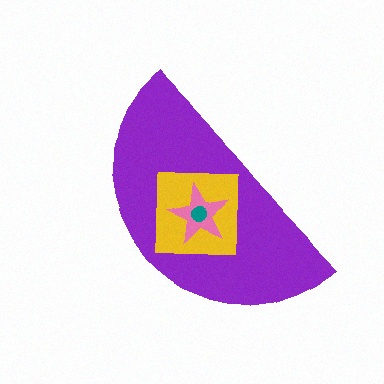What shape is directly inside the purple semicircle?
The yellow square.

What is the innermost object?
The teal circle.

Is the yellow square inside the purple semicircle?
Yes.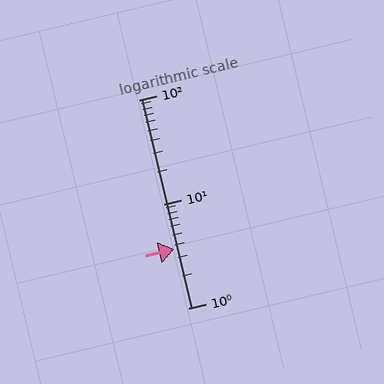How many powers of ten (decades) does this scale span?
The scale spans 2 decades, from 1 to 100.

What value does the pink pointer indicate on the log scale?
The pointer indicates approximately 3.7.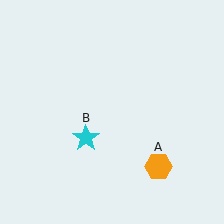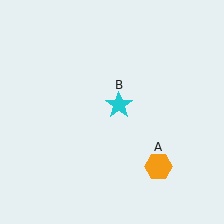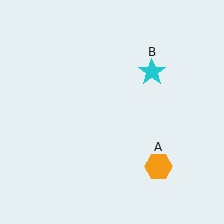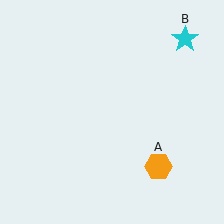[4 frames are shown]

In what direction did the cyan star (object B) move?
The cyan star (object B) moved up and to the right.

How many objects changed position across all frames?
1 object changed position: cyan star (object B).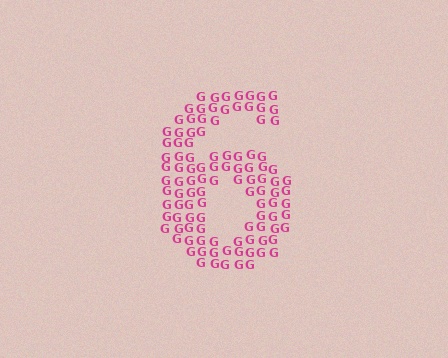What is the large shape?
The large shape is the digit 6.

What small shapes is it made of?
It is made of small letter G's.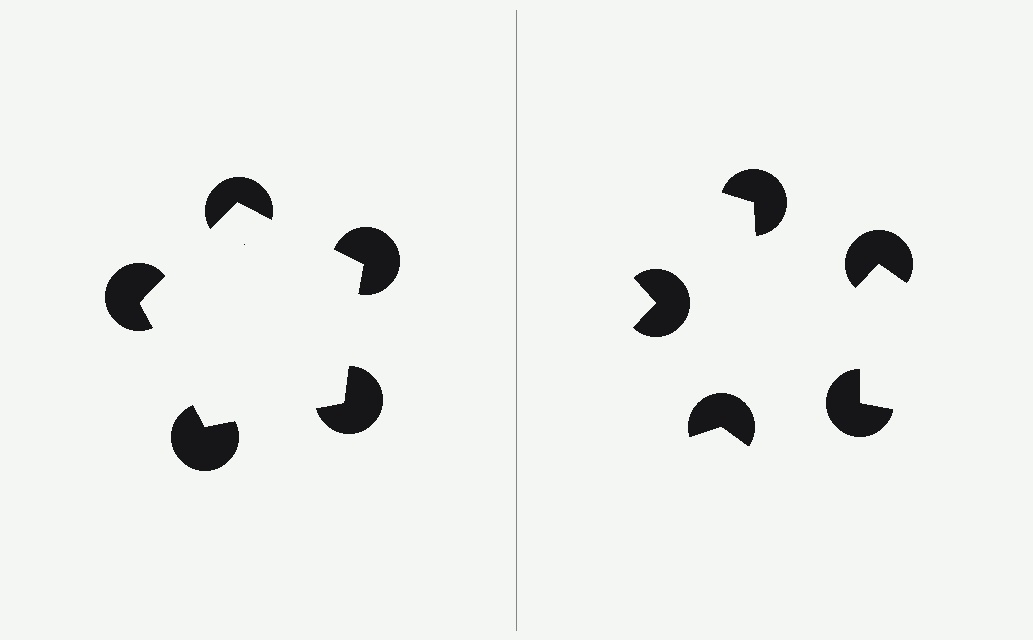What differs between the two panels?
The pac-man discs are positioned identically on both sides; only the wedge orientations differ. On the left they align to a pentagon; on the right they are misaligned.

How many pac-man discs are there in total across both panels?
10 — 5 on each side.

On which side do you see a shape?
An illusory pentagon appears on the left side. On the right side the wedge cuts are rotated, so no coherent shape forms.